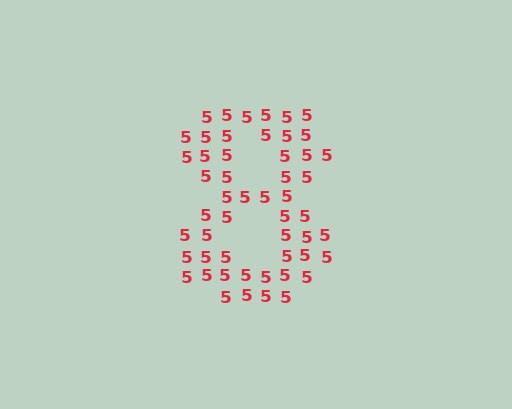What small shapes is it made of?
It is made of small digit 5's.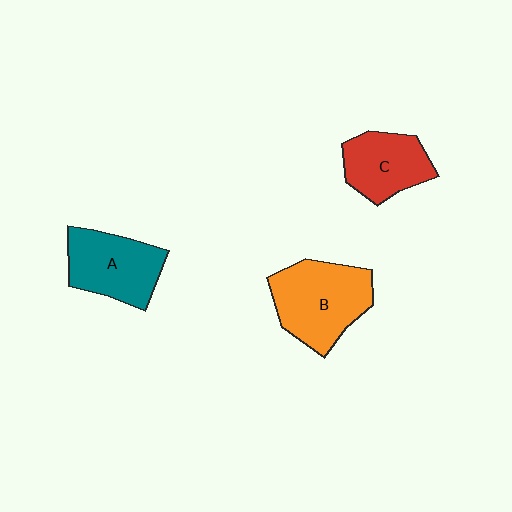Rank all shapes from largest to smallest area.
From largest to smallest: B (orange), A (teal), C (red).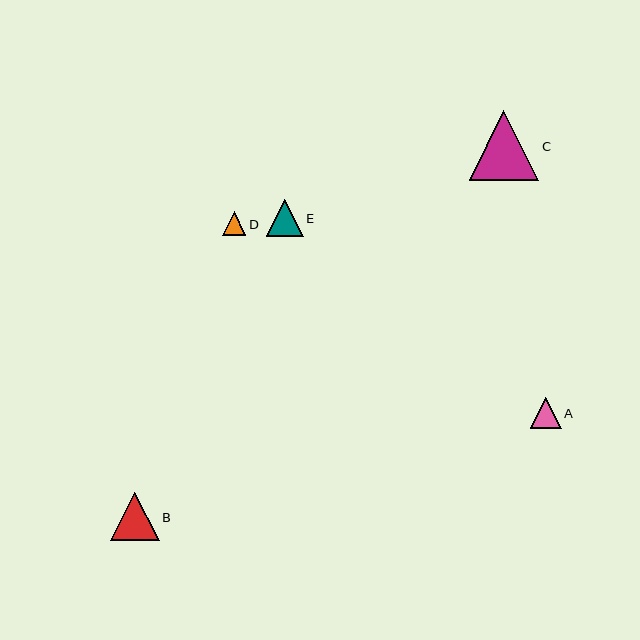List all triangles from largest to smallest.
From largest to smallest: C, B, E, A, D.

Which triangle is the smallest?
Triangle D is the smallest with a size of approximately 23 pixels.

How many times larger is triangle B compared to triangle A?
Triangle B is approximately 1.6 times the size of triangle A.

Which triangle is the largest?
Triangle C is the largest with a size of approximately 70 pixels.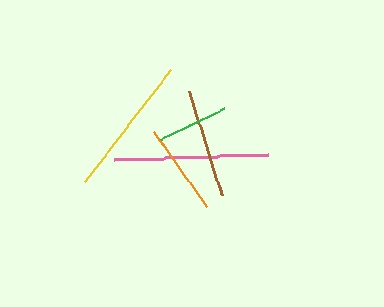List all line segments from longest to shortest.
From longest to shortest: pink, yellow, brown, orange, green.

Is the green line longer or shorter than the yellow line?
The yellow line is longer than the green line.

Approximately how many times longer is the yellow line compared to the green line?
The yellow line is approximately 2.0 times the length of the green line.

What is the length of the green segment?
The green segment is approximately 72 pixels long.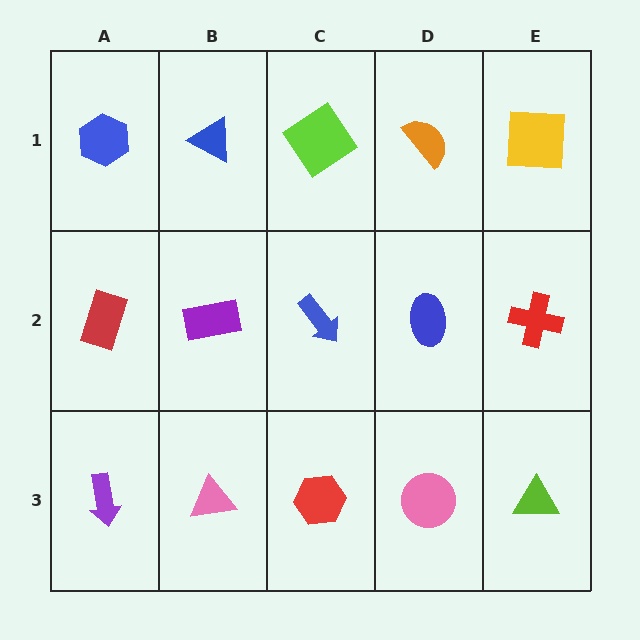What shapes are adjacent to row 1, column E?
A red cross (row 2, column E), an orange semicircle (row 1, column D).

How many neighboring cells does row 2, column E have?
3.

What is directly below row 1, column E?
A red cross.